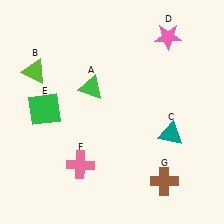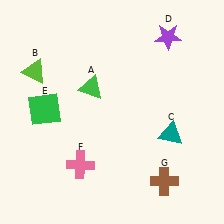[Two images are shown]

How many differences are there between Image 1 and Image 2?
There is 1 difference between the two images.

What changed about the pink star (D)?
In Image 1, D is pink. In Image 2, it changed to purple.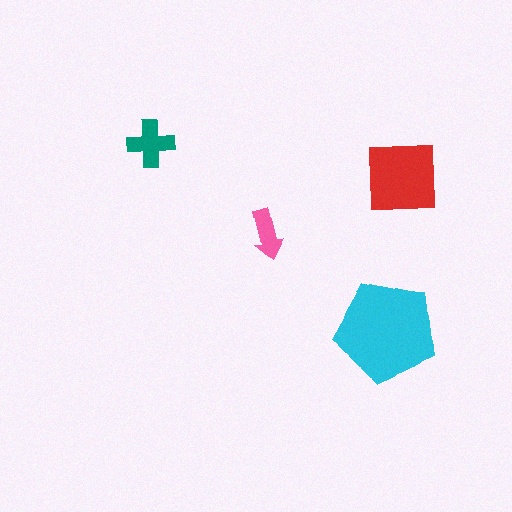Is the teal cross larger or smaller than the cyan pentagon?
Smaller.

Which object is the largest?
The cyan pentagon.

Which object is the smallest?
The pink arrow.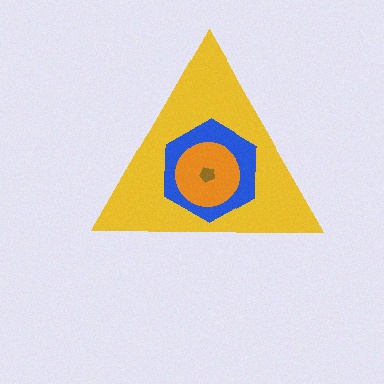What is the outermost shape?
The yellow triangle.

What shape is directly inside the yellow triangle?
The blue hexagon.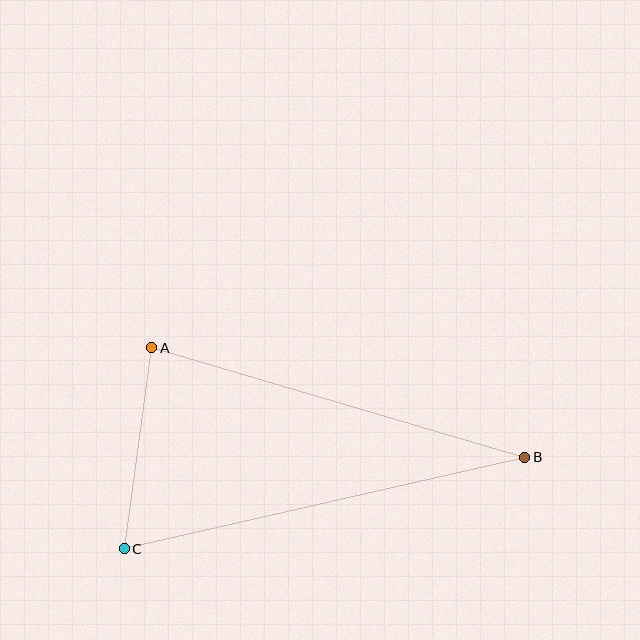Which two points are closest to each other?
Points A and C are closest to each other.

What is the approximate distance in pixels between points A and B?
The distance between A and B is approximately 389 pixels.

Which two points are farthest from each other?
Points B and C are farthest from each other.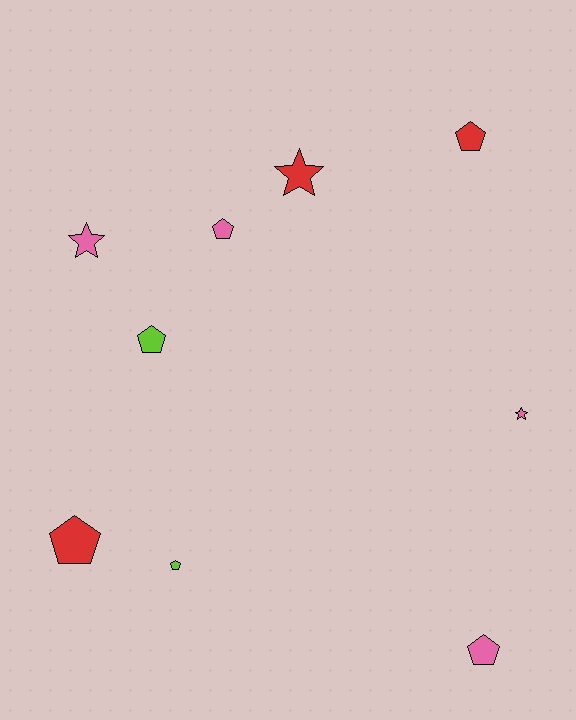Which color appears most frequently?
Pink, with 4 objects.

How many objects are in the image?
There are 9 objects.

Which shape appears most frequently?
Pentagon, with 6 objects.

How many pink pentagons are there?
There are 2 pink pentagons.